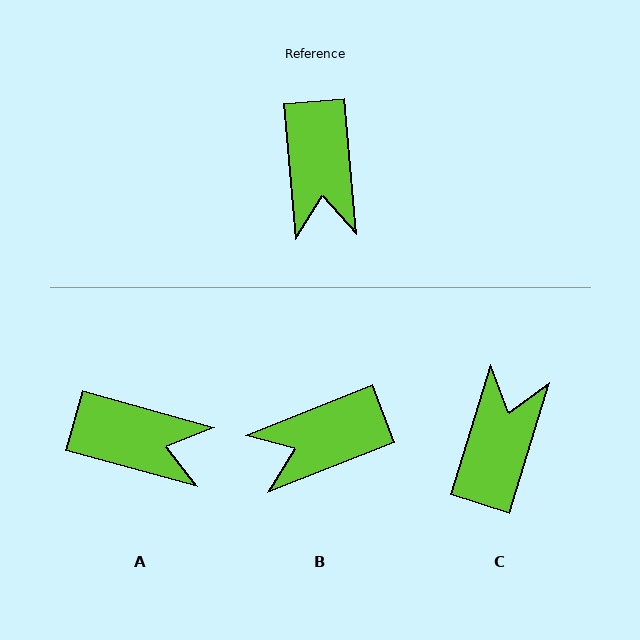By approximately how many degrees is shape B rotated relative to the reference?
Approximately 73 degrees clockwise.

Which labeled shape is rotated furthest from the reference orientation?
C, about 158 degrees away.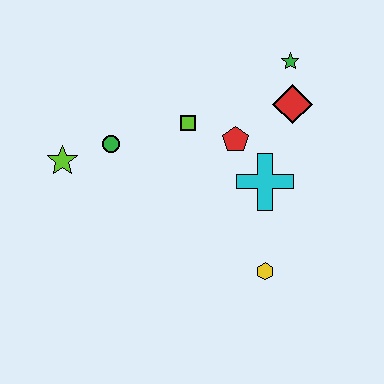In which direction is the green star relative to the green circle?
The green star is to the right of the green circle.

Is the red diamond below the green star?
Yes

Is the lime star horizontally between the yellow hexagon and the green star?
No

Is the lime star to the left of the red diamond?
Yes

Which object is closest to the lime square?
The red pentagon is closest to the lime square.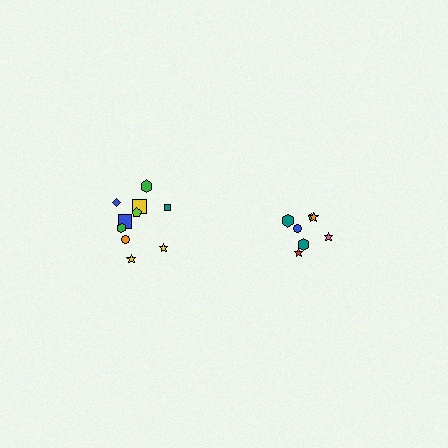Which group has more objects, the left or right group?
The left group.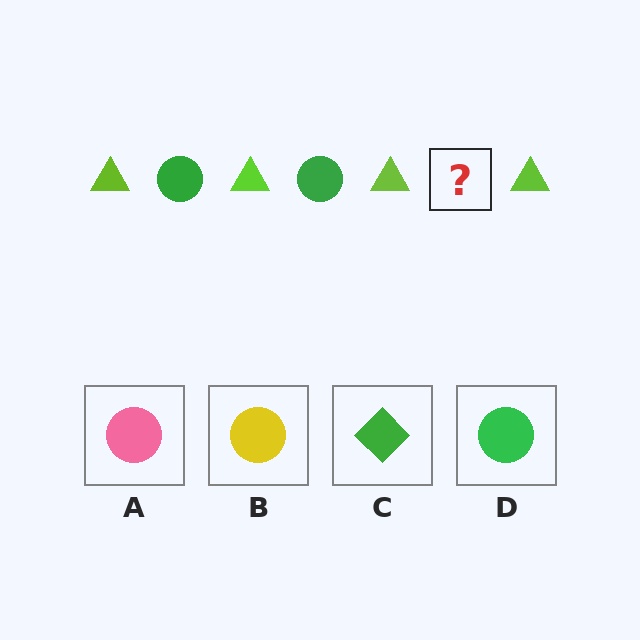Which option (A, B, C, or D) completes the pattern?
D.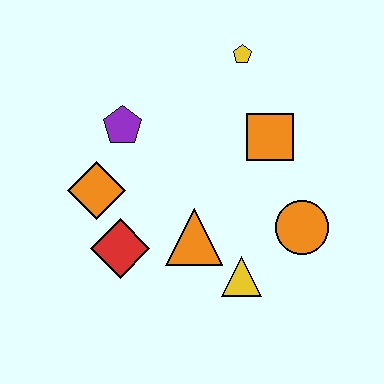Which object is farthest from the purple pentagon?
The orange circle is farthest from the purple pentagon.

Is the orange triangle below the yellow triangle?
No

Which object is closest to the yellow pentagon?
The orange square is closest to the yellow pentagon.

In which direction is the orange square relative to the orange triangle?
The orange square is above the orange triangle.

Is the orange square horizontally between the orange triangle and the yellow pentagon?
No